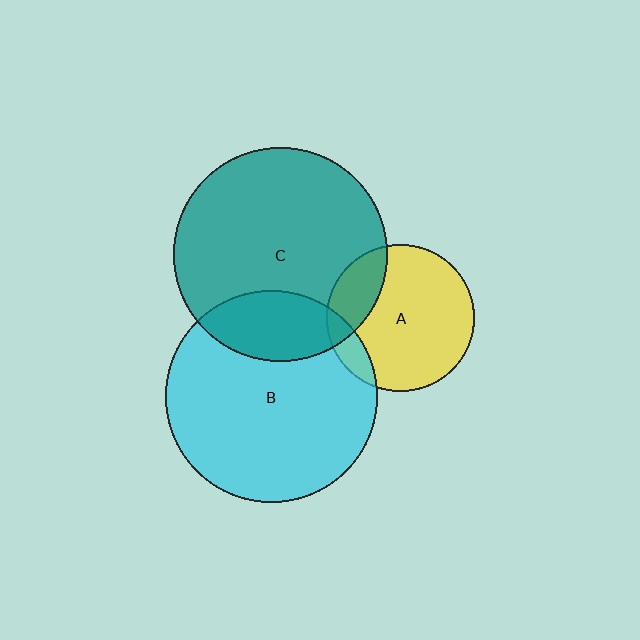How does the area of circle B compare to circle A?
Approximately 2.1 times.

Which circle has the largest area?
Circle C (teal).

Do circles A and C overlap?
Yes.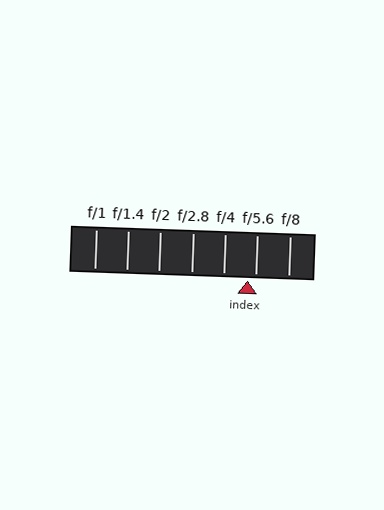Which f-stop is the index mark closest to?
The index mark is closest to f/5.6.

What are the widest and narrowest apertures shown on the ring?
The widest aperture shown is f/1 and the narrowest is f/8.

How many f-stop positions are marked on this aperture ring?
There are 7 f-stop positions marked.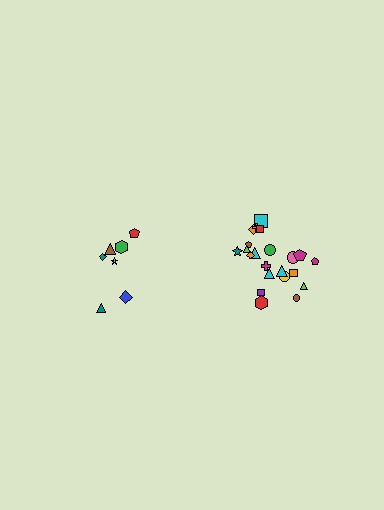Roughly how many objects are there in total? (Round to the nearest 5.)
Roughly 30 objects in total.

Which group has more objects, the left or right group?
The right group.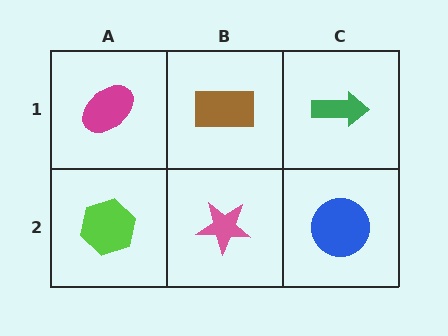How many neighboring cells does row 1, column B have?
3.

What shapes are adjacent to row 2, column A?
A magenta ellipse (row 1, column A), a pink star (row 2, column B).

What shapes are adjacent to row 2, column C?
A green arrow (row 1, column C), a pink star (row 2, column B).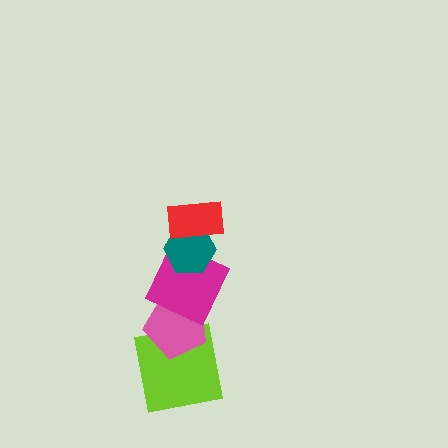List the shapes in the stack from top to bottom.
From top to bottom: the red rectangle, the teal hexagon, the magenta square, the pink pentagon, the lime square.